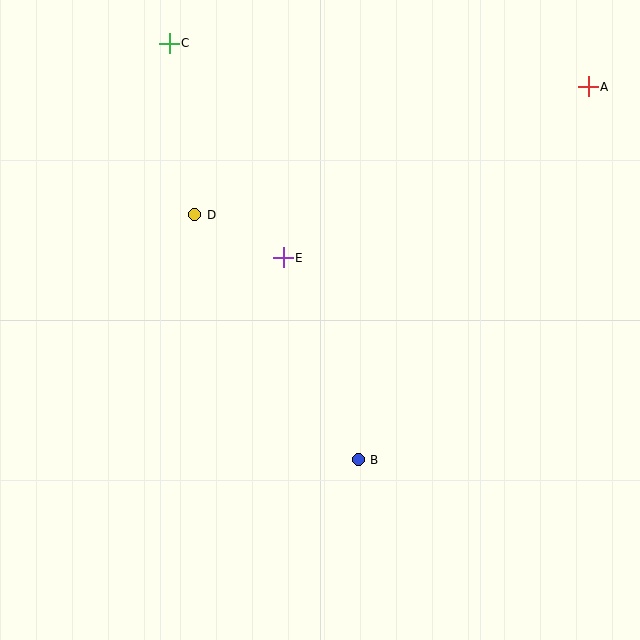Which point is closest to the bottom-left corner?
Point B is closest to the bottom-left corner.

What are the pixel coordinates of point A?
Point A is at (588, 87).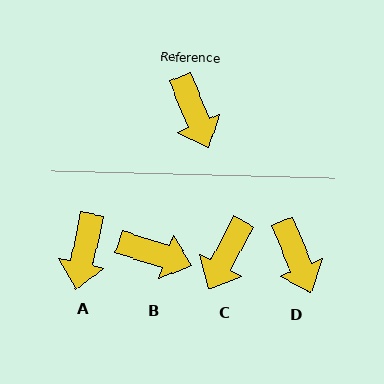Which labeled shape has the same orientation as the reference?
D.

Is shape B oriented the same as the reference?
No, it is off by about 49 degrees.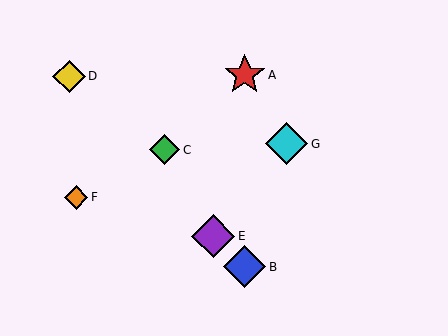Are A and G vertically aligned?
No, A is at x≈245 and G is at x≈287.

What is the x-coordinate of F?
Object F is at x≈76.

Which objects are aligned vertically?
Objects A, B are aligned vertically.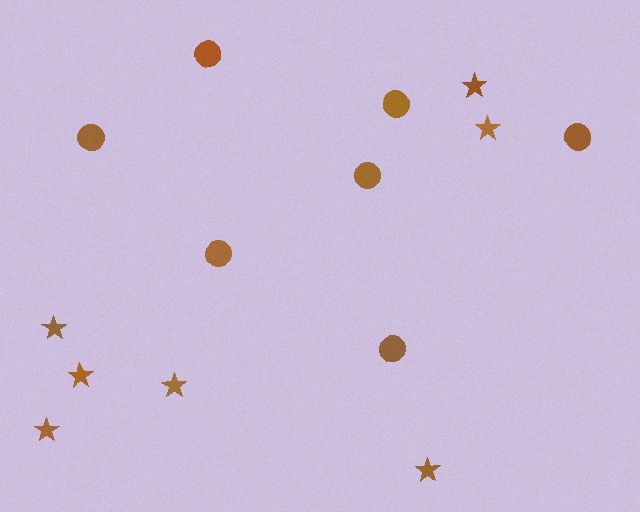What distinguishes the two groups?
There are 2 groups: one group of circles (7) and one group of stars (7).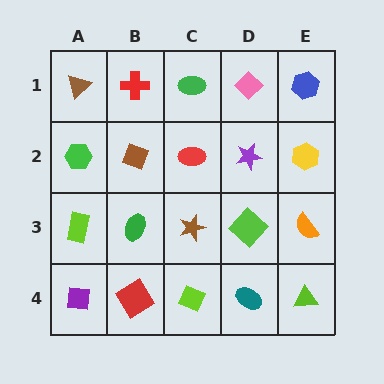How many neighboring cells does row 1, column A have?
2.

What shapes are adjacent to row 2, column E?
A blue hexagon (row 1, column E), an orange semicircle (row 3, column E), a purple star (row 2, column D).